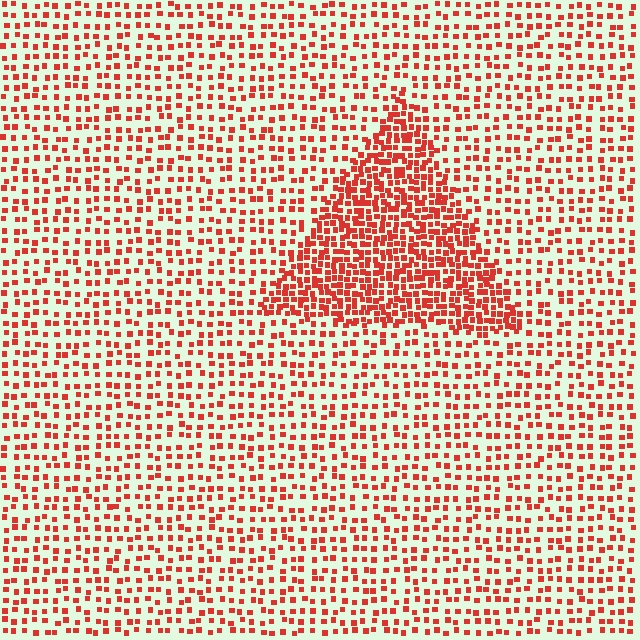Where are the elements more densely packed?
The elements are more densely packed inside the triangle boundary.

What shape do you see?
I see a triangle.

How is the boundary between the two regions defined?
The boundary is defined by a change in element density (approximately 2.2x ratio). All elements are the same color, size, and shape.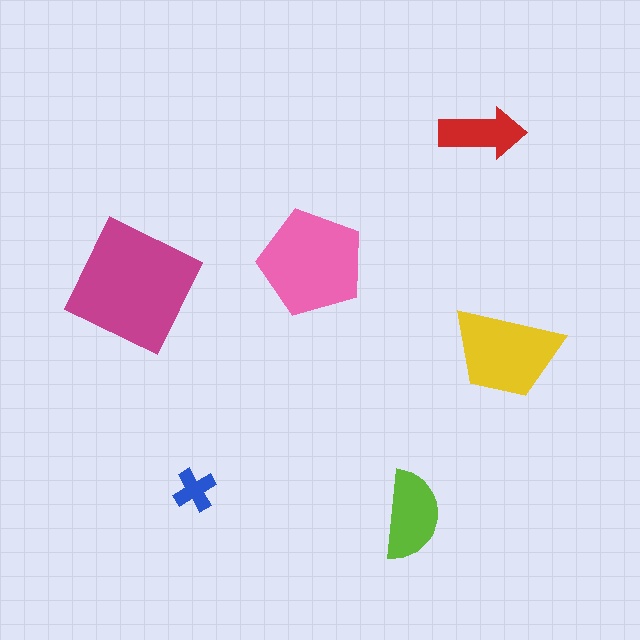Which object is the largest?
The magenta square.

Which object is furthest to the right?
The yellow trapezoid is rightmost.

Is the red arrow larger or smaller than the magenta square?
Smaller.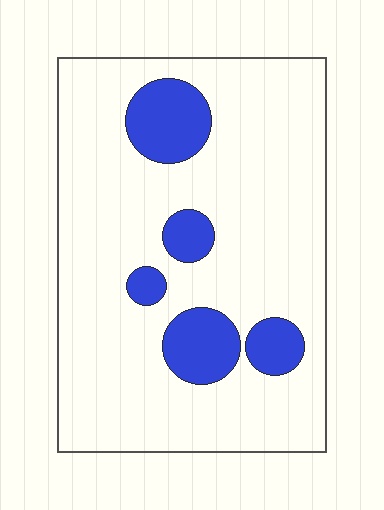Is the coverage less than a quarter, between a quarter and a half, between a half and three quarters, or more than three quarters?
Less than a quarter.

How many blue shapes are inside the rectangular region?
5.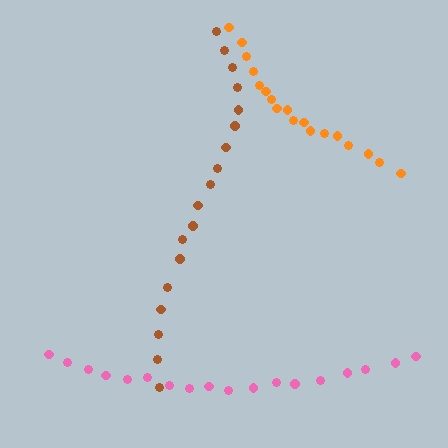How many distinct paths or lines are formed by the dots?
There are 3 distinct paths.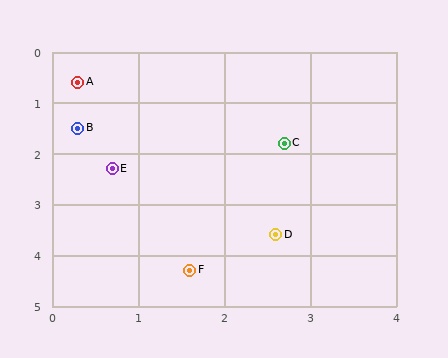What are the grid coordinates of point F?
Point F is at approximately (1.6, 4.3).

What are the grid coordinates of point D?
Point D is at approximately (2.6, 3.6).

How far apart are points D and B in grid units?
Points D and B are about 3.1 grid units apart.